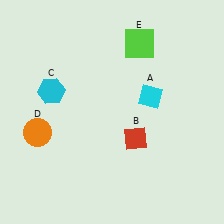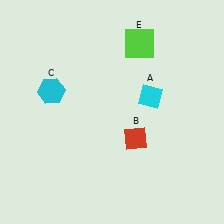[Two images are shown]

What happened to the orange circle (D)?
The orange circle (D) was removed in Image 2. It was in the bottom-left area of Image 1.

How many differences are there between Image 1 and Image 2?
There is 1 difference between the two images.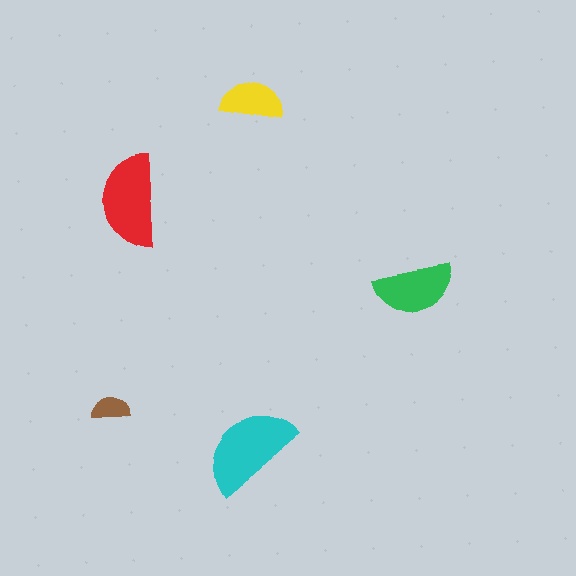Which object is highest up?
The yellow semicircle is topmost.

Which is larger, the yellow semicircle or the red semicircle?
The red one.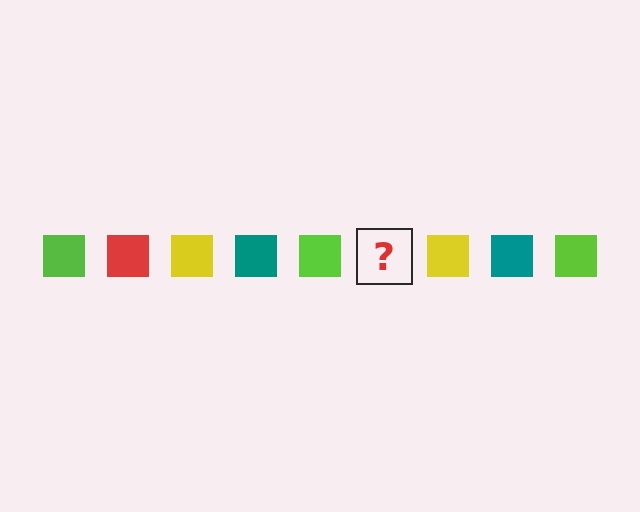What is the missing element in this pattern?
The missing element is a red square.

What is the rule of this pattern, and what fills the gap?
The rule is that the pattern cycles through lime, red, yellow, teal squares. The gap should be filled with a red square.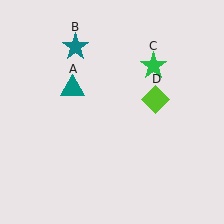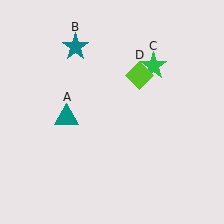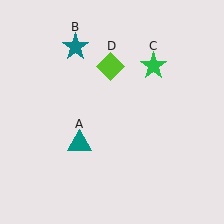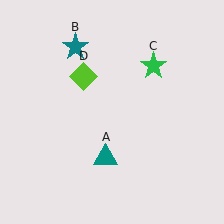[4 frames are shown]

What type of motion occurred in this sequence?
The teal triangle (object A), lime diamond (object D) rotated counterclockwise around the center of the scene.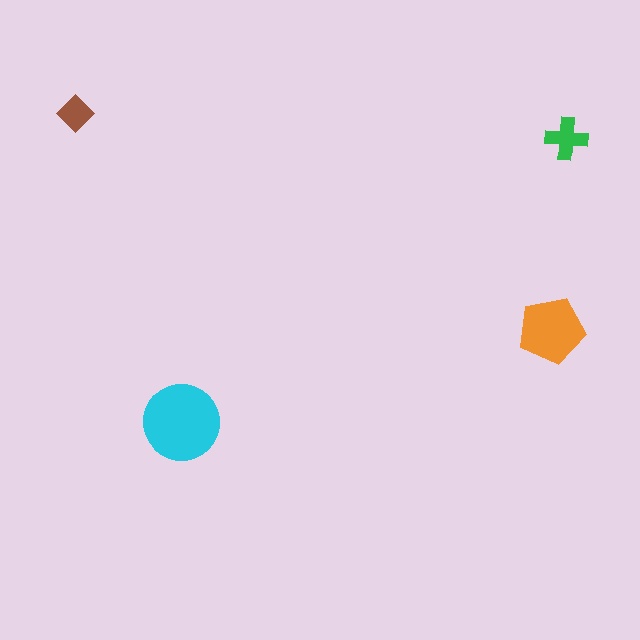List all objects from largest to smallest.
The cyan circle, the orange pentagon, the green cross, the brown diamond.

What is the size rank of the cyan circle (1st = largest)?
1st.